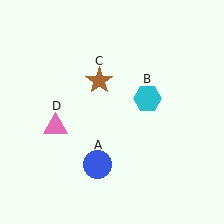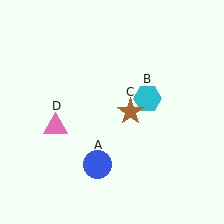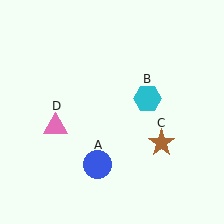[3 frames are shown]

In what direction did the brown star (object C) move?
The brown star (object C) moved down and to the right.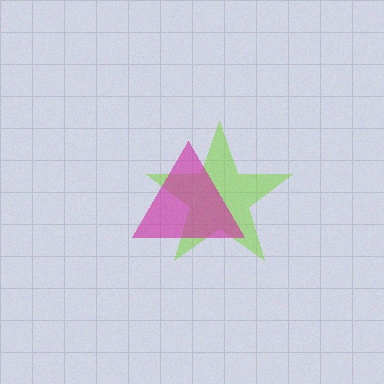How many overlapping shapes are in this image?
There are 2 overlapping shapes in the image.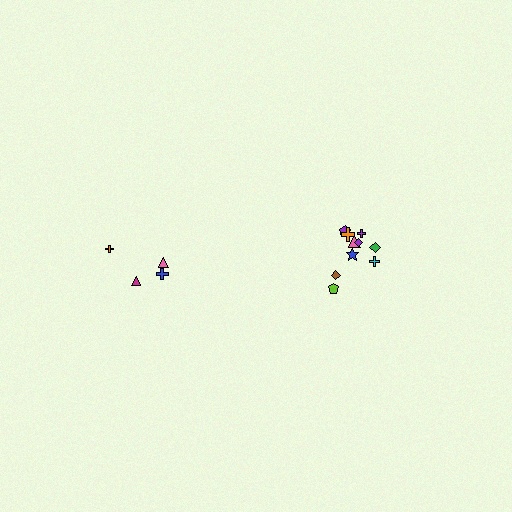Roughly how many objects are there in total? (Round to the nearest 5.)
Roughly 15 objects in total.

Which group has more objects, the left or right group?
The right group.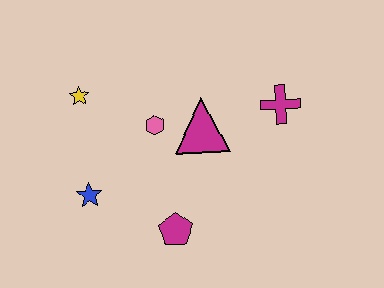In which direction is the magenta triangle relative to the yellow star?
The magenta triangle is to the right of the yellow star.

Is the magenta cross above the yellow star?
No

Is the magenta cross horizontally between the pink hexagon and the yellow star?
No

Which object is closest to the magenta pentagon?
The blue star is closest to the magenta pentagon.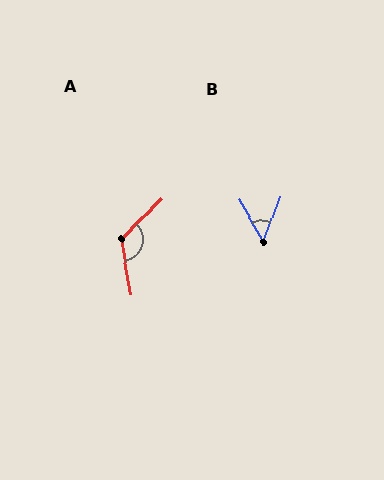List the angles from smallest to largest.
B (50°), A (125°).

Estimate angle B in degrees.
Approximately 50 degrees.